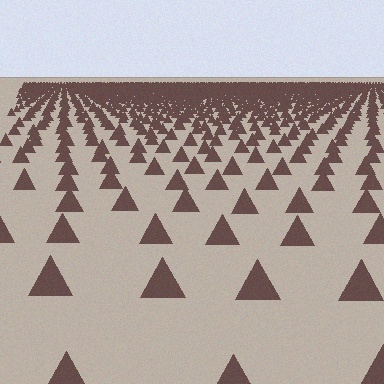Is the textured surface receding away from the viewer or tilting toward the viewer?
The surface is receding away from the viewer. Texture elements get smaller and denser toward the top.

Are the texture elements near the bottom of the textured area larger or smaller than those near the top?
Larger. Near the bottom, elements are closer to the viewer and appear at a bigger on-screen size.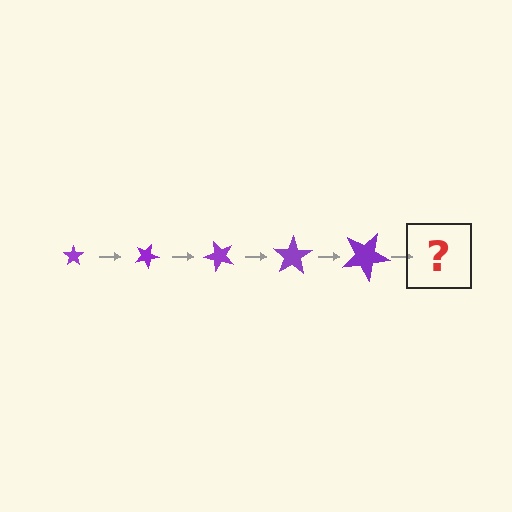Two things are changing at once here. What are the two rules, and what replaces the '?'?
The two rules are that the star grows larger each step and it rotates 25 degrees each step. The '?' should be a star, larger than the previous one and rotated 125 degrees from the start.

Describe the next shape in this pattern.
It should be a star, larger than the previous one and rotated 125 degrees from the start.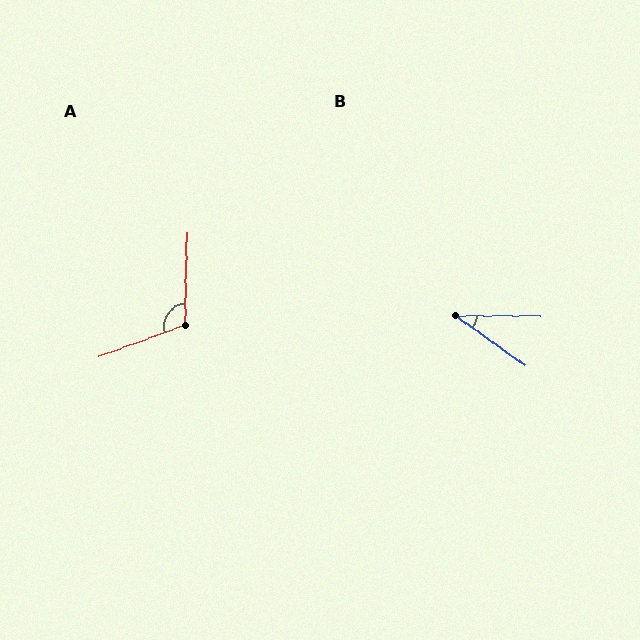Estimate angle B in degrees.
Approximately 35 degrees.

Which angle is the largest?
A, at approximately 111 degrees.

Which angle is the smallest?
B, at approximately 35 degrees.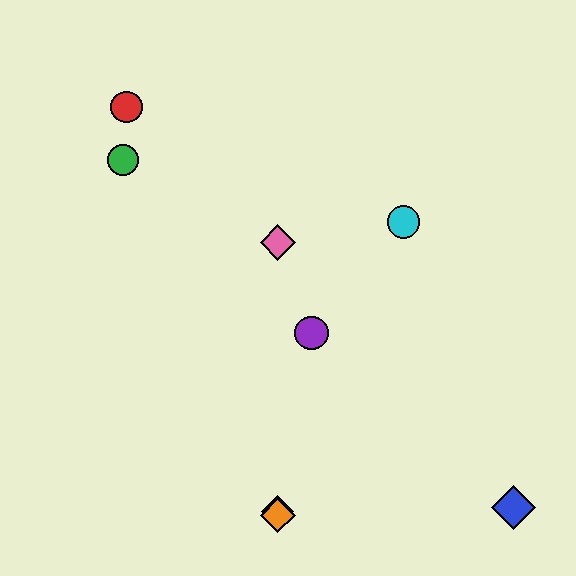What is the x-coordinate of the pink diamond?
The pink diamond is at x≈278.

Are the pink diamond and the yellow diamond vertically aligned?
Yes, both are at x≈278.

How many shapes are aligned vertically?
3 shapes (the yellow diamond, the orange diamond, the pink diamond) are aligned vertically.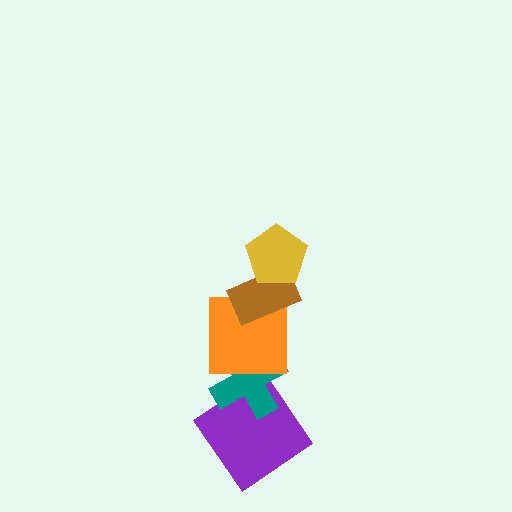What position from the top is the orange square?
The orange square is 3rd from the top.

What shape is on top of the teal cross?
The orange square is on top of the teal cross.